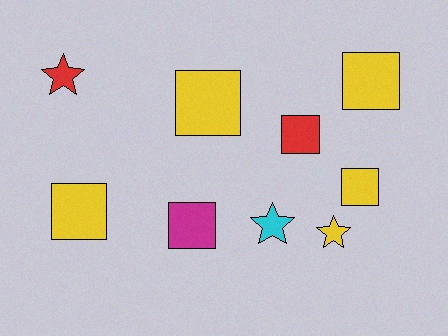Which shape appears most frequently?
Square, with 6 objects.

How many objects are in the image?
There are 9 objects.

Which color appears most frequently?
Yellow, with 5 objects.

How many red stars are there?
There is 1 red star.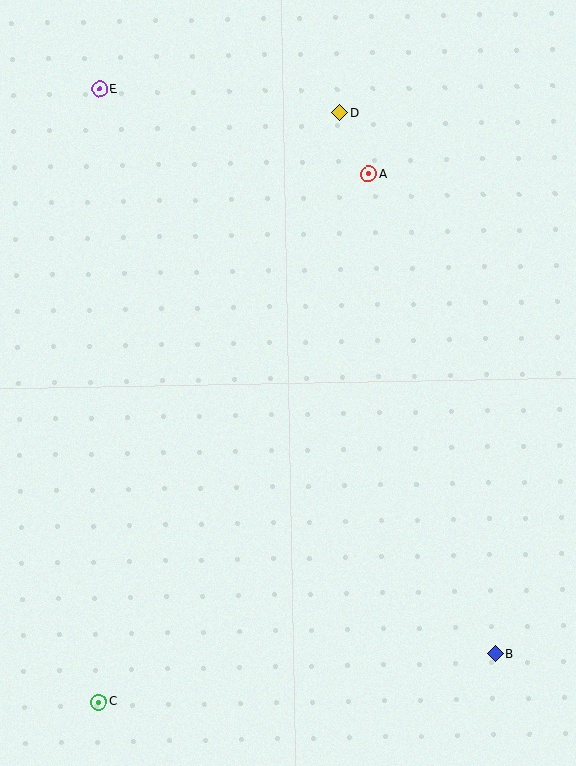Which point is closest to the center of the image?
Point A at (369, 174) is closest to the center.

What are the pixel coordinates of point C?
Point C is at (98, 702).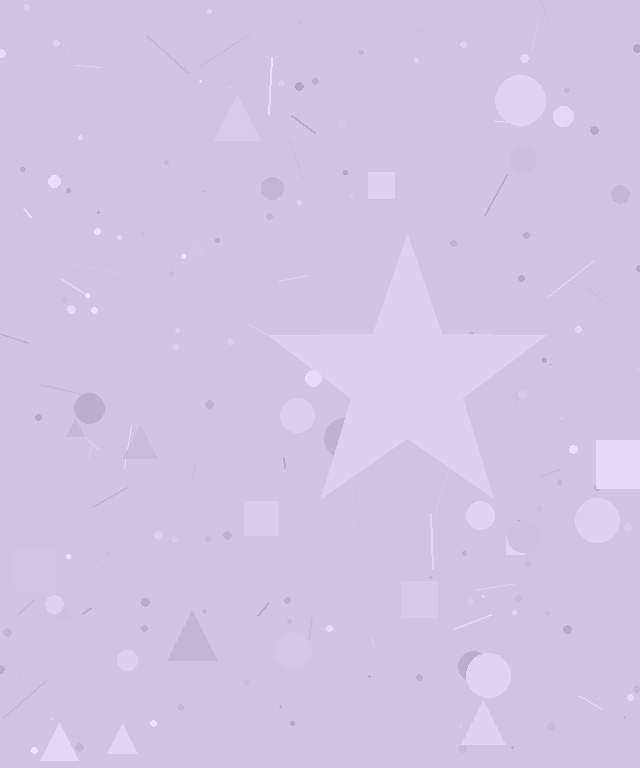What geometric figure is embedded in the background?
A star is embedded in the background.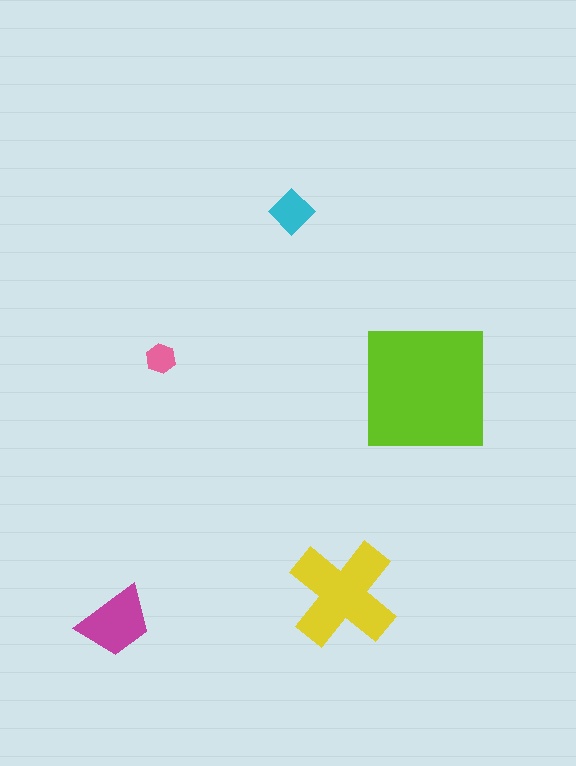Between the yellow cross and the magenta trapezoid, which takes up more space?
The yellow cross.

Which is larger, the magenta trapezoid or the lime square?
The lime square.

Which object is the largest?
The lime square.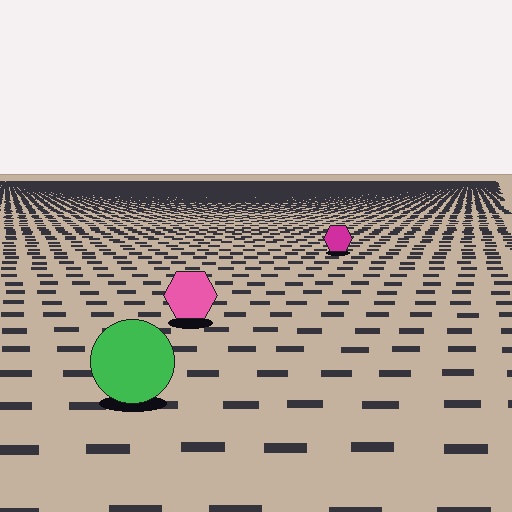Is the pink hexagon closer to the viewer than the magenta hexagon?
Yes. The pink hexagon is closer — you can tell from the texture gradient: the ground texture is coarser near it.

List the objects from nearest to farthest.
From nearest to farthest: the green circle, the pink hexagon, the magenta hexagon.